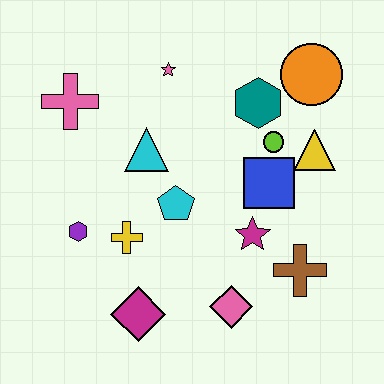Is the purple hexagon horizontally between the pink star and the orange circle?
No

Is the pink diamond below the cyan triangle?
Yes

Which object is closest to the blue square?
The lime circle is closest to the blue square.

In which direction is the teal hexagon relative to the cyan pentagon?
The teal hexagon is above the cyan pentagon.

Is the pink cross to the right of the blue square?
No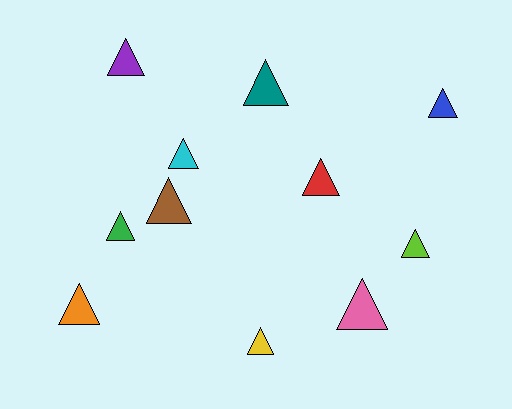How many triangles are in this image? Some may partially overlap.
There are 11 triangles.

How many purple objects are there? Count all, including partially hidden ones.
There is 1 purple object.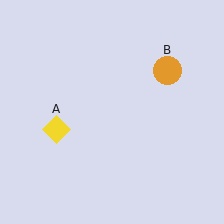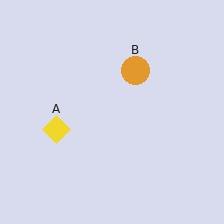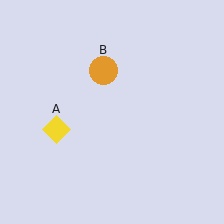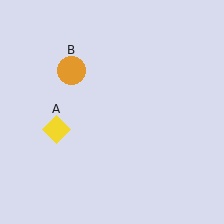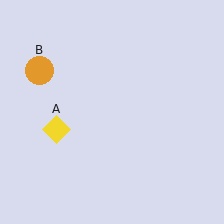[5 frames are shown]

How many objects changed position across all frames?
1 object changed position: orange circle (object B).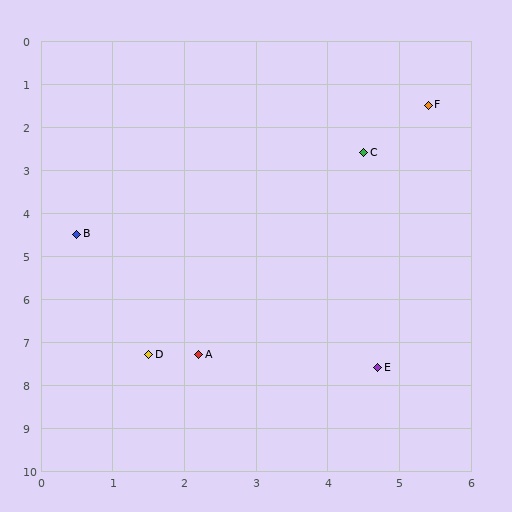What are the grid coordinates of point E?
Point E is at approximately (4.7, 7.6).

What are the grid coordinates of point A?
Point A is at approximately (2.2, 7.3).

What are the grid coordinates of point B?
Point B is at approximately (0.5, 4.5).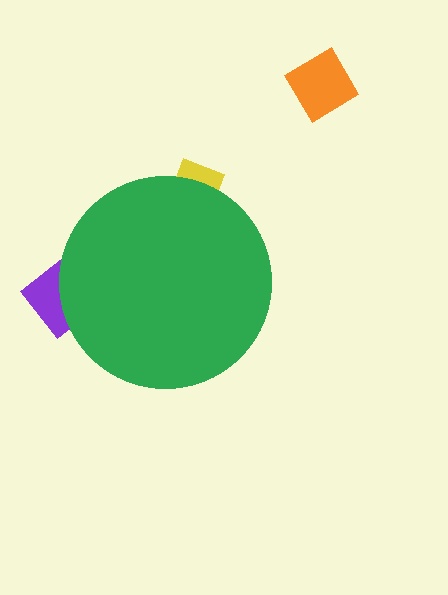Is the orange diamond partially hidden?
No, the orange diamond is fully visible.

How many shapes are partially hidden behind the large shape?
2 shapes are partially hidden.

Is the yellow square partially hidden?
Yes, the yellow square is partially hidden behind the green circle.